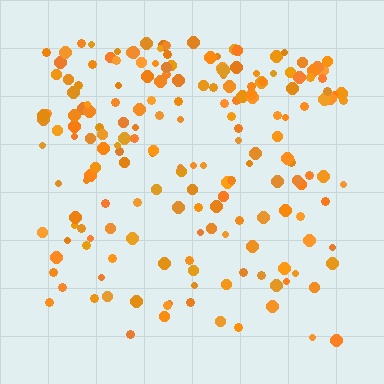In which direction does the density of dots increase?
From bottom to top, with the top side densest.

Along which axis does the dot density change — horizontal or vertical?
Vertical.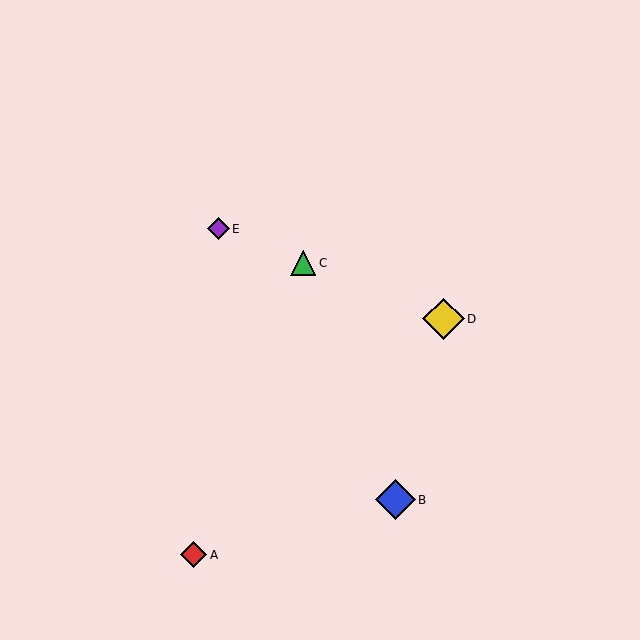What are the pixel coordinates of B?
Object B is at (396, 500).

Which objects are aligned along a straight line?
Objects C, D, E are aligned along a straight line.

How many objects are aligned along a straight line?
3 objects (C, D, E) are aligned along a straight line.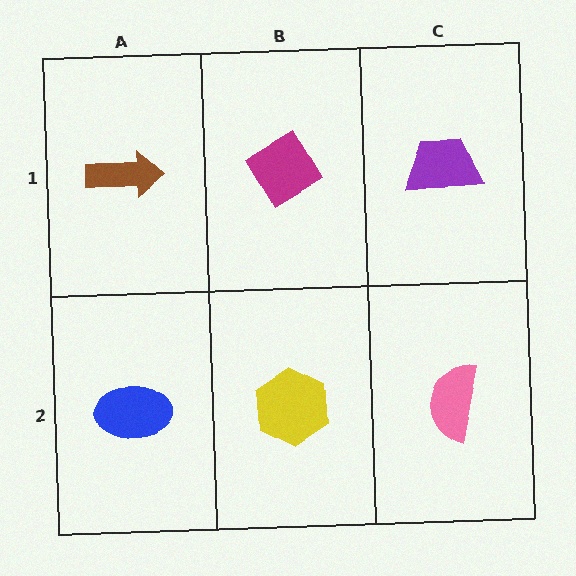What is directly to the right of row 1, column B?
A purple trapezoid.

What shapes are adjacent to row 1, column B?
A yellow hexagon (row 2, column B), a brown arrow (row 1, column A), a purple trapezoid (row 1, column C).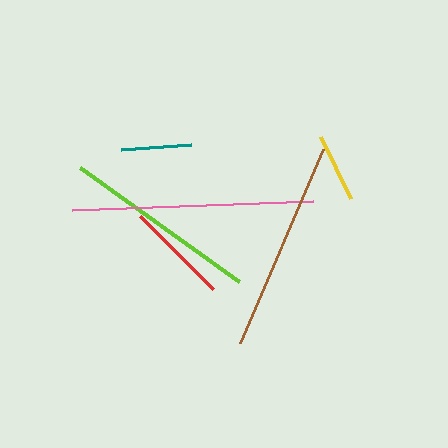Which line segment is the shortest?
The yellow line is the shortest at approximately 69 pixels.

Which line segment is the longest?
The pink line is the longest at approximately 241 pixels.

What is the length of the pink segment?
The pink segment is approximately 241 pixels long.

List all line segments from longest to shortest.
From longest to shortest: pink, brown, lime, red, teal, yellow.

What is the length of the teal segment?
The teal segment is approximately 71 pixels long.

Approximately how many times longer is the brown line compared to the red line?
The brown line is approximately 2.0 times the length of the red line.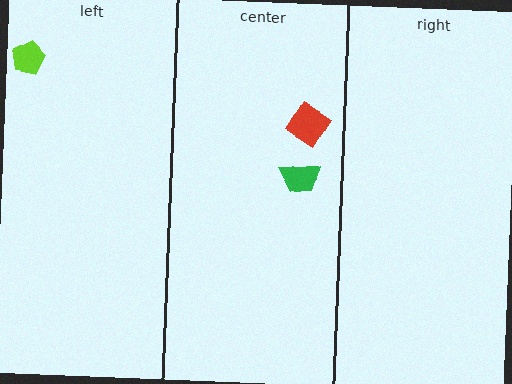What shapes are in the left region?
The lime pentagon.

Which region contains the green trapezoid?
The center region.